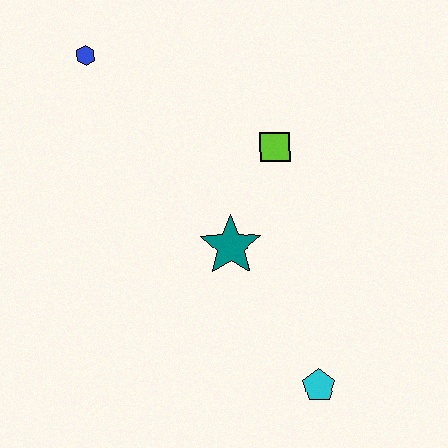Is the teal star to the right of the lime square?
No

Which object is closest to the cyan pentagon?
The teal star is closest to the cyan pentagon.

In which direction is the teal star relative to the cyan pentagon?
The teal star is above the cyan pentagon.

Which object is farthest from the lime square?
The cyan pentagon is farthest from the lime square.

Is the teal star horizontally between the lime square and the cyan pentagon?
No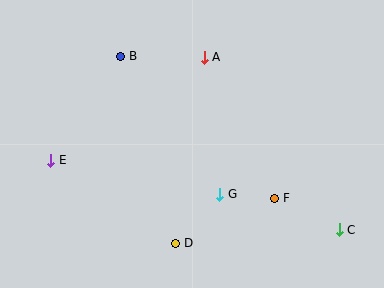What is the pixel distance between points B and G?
The distance between B and G is 170 pixels.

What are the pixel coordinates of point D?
Point D is at (176, 244).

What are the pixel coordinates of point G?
Point G is at (220, 194).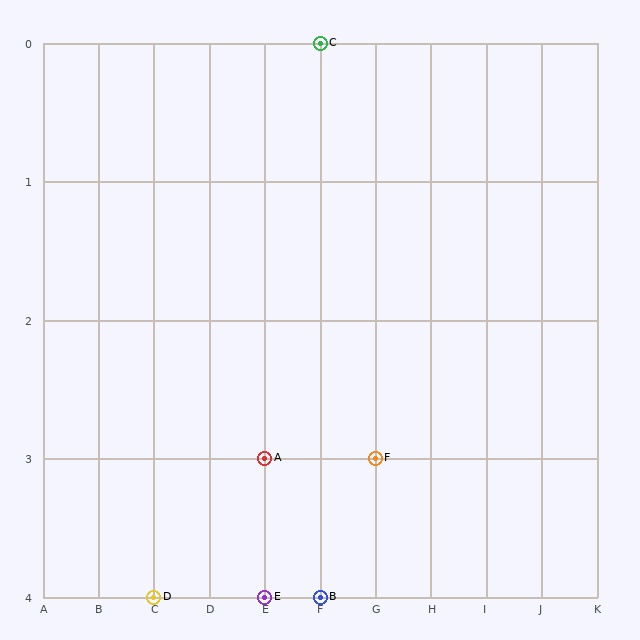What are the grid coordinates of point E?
Point E is at grid coordinates (E, 4).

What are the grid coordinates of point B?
Point B is at grid coordinates (F, 4).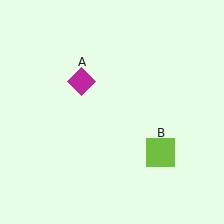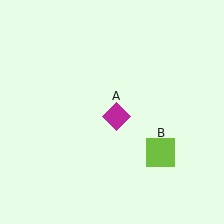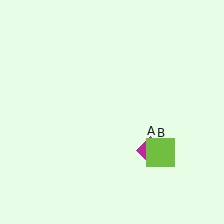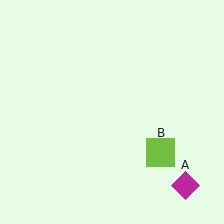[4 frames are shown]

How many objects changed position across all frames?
1 object changed position: magenta diamond (object A).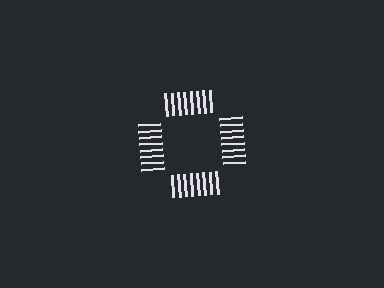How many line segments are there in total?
32 — 8 along each of the 4 edges.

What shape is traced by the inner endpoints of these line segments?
An illusory square — the line segments terminate on its edges but no continuous stroke is drawn.